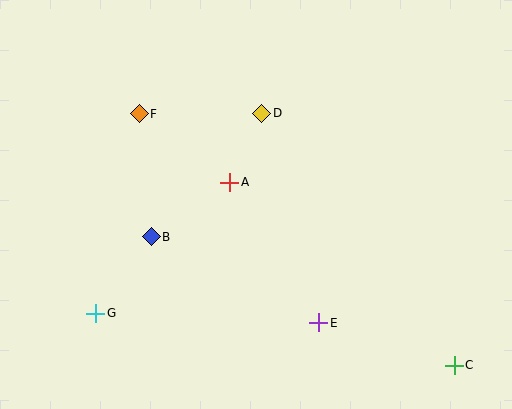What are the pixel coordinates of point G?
Point G is at (96, 313).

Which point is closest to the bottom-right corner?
Point C is closest to the bottom-right corner.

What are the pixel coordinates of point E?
Point E is at (319, 323).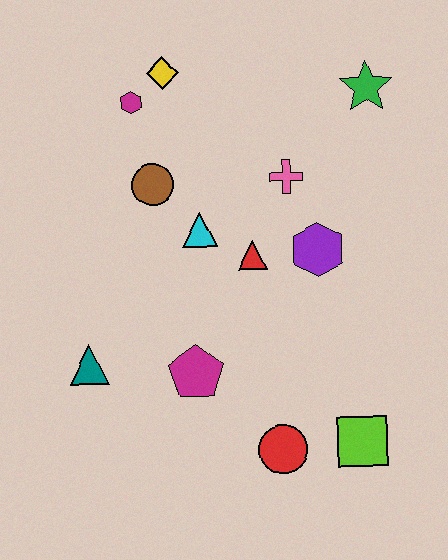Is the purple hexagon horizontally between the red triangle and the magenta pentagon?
No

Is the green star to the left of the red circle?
No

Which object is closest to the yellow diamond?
The magenta hexagon is closest to the yellow diamond.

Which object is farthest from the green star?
The teal triangle is farthest from the green star.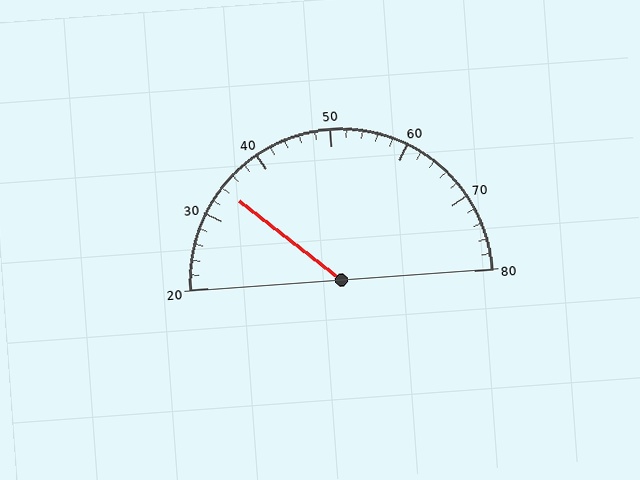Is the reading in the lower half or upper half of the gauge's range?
The reading is in the lower half of the range (20 to 80).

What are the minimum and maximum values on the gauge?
The gauge ranges from 20 to 80.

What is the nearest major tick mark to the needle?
The nearest major tick mark is 30.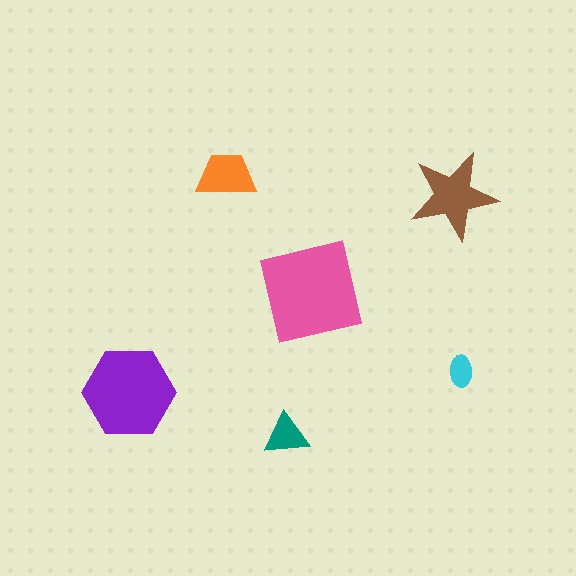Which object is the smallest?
The cyan ellipse.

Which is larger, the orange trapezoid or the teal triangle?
The orange trapezoid.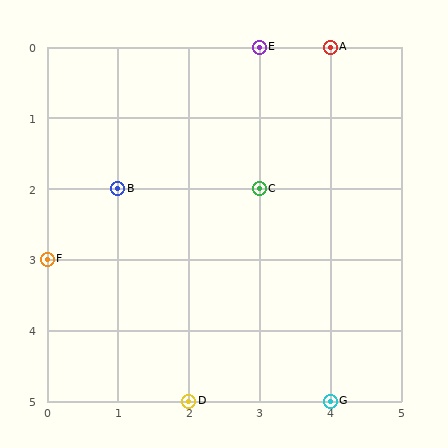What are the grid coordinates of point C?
Point C is at grid coordinates (3, 2).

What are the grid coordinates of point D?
Point D is at grid coordinates (2, 5).